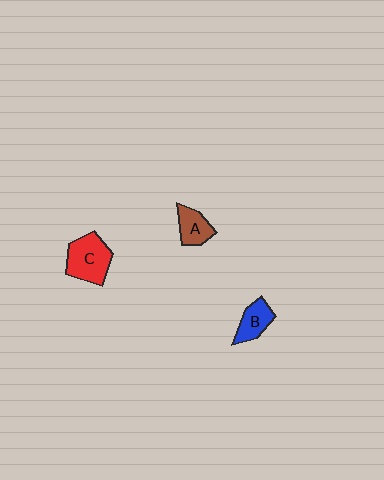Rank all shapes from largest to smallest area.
From largest to smallest: C (red), B (blue), A (brown).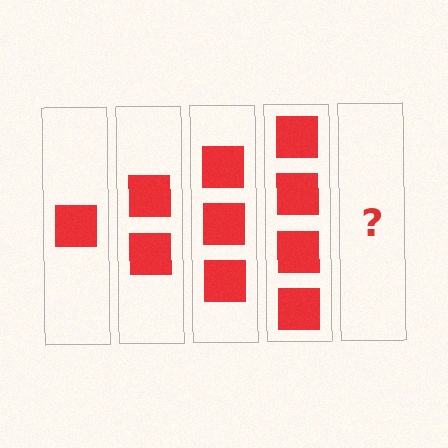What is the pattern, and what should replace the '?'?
The pattern is that each step adds one more square. The '?' should be 5 squares.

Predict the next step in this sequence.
The next step is 5 squares.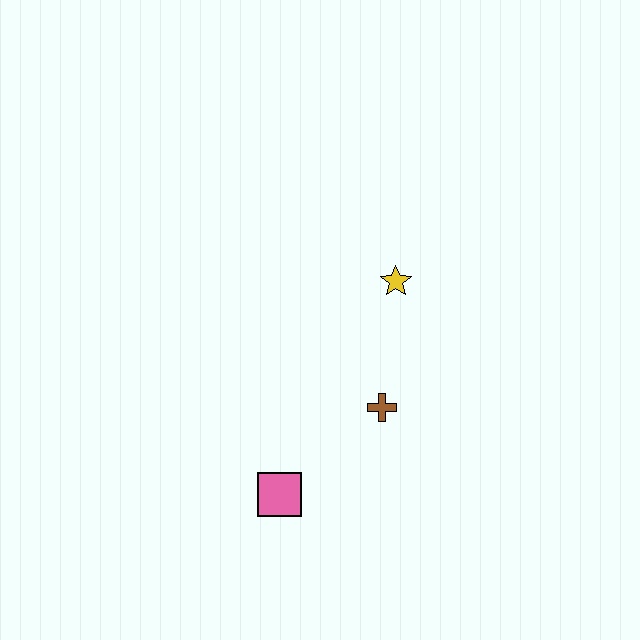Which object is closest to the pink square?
The brown cross is closest to the pink square.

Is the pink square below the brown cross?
Yes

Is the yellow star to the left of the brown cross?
No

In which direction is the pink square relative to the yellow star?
The pink square is below the yellow star.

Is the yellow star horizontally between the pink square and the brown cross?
No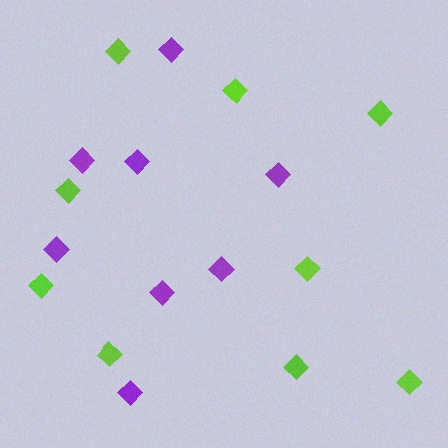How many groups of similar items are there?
There are 2 groups: one group of purple diamonds (8) and one group of lime diamonds (9).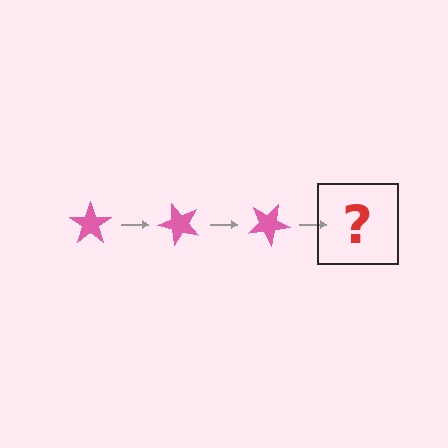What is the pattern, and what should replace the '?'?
The pattern is that the star rotates 50 degrees each step. The '?' should be a pink star rotated 150 degrees.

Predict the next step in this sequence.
The next step is a pink star rotated 150 degrees.